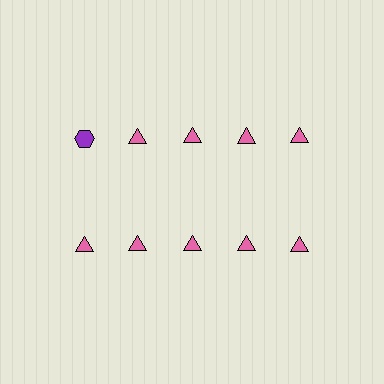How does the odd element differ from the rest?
It differs in both color (purple instead of pink) and shape (hexagon instead of triangle).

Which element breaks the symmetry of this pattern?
The purple hexagon in the top row, leftmost column breaks the symmetry. All other shapes are pink triangles.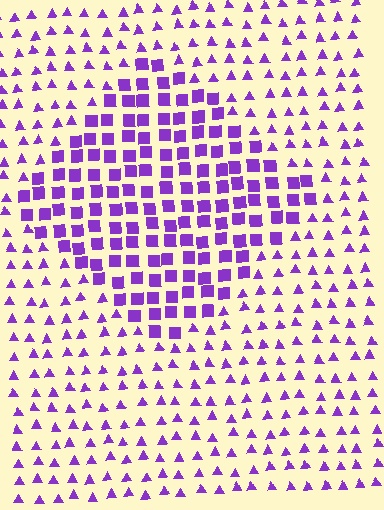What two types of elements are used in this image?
The image uses squares inside the diamond region and triangles outside it.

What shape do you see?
I see a diamond.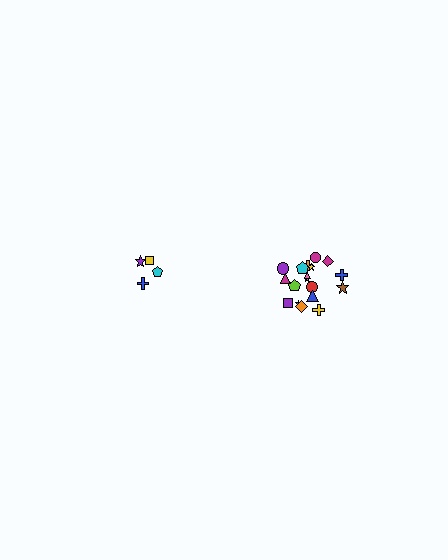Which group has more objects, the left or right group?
The right group.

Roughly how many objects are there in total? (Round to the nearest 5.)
Roughly 20 objects in total.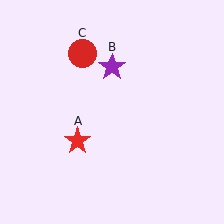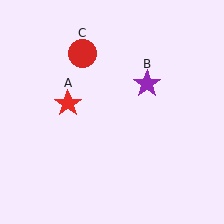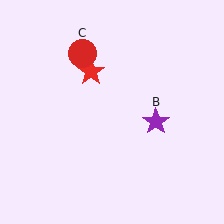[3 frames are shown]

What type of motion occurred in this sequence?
The red star (object A), purple star (object B) rotated clockwise around the center of the scene.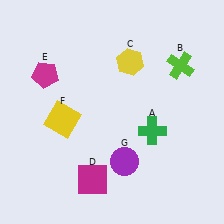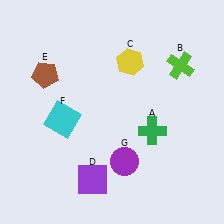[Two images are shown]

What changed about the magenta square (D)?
In Image 1, D is magenta. In Image 2, it changed to purple.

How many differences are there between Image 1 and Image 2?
There are 3 differences between the two images.